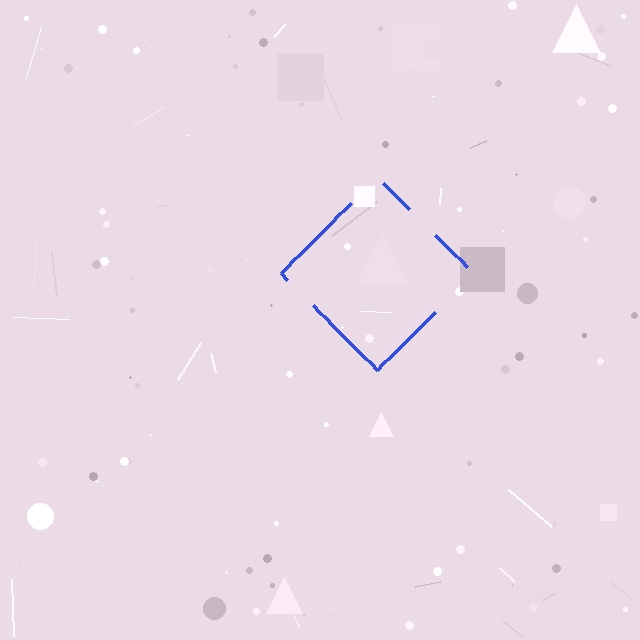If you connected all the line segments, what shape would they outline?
They would outline a diamond.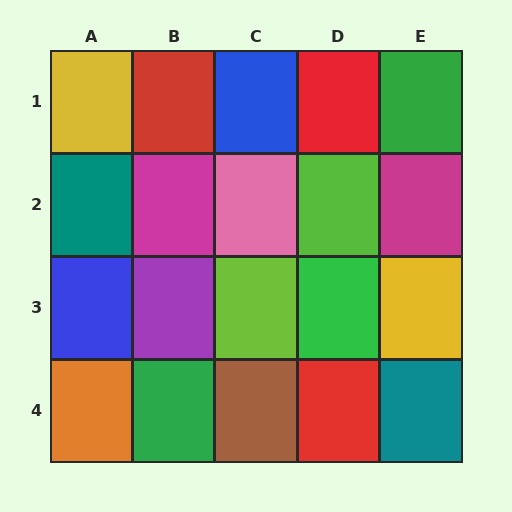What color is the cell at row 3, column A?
Blue.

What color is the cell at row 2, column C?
Pink.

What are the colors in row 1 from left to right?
Yellow, red, blue, red, green.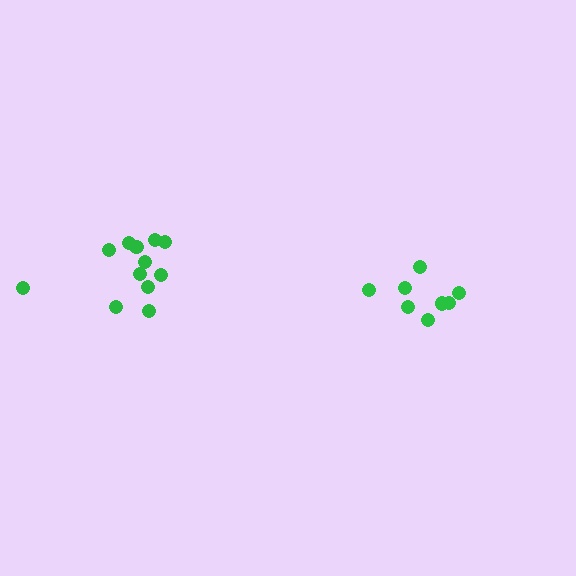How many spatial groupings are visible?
There are 2 spatial groupings.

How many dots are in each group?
Group 1: 12 dots, Group 2: 8 dots (20 total).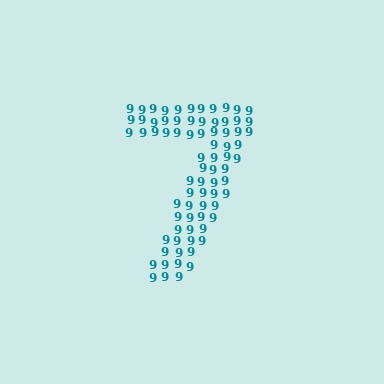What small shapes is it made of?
It is made of small digit 9's.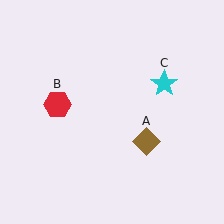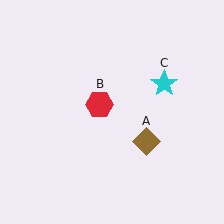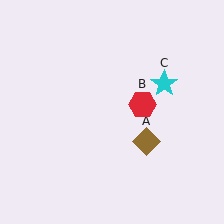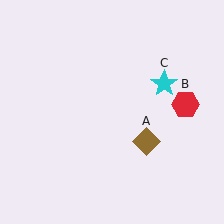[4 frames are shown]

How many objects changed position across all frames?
1 object changed position: red hexagon (object B).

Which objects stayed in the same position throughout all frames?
Brown diamond (object A) and cyan star (object C) remained stationary.